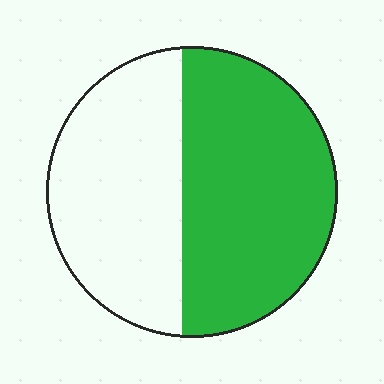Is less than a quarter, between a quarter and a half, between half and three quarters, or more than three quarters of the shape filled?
Between half and three quarters.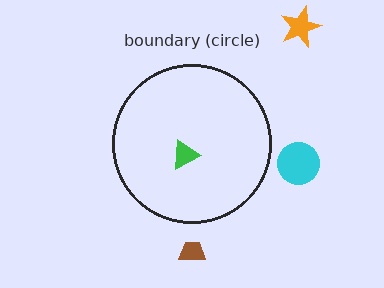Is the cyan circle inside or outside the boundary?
Outside.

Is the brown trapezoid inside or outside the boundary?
Outside.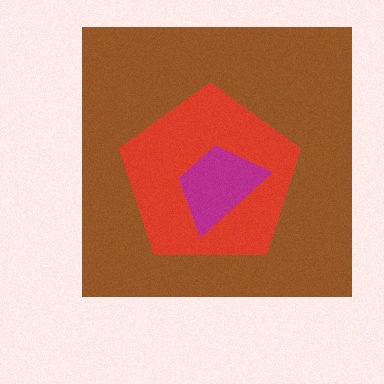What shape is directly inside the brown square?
The red pentagon.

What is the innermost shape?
The magenta trapezoid.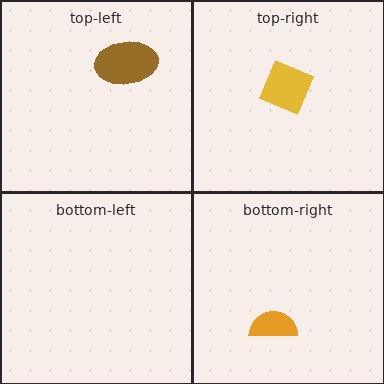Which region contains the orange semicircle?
The bottom-right region.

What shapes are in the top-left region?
The brown ellipse.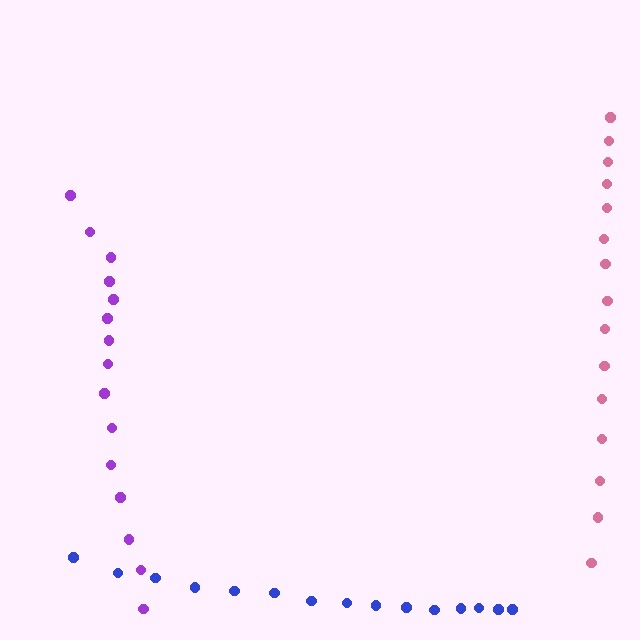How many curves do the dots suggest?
There are 3 distinct paths.